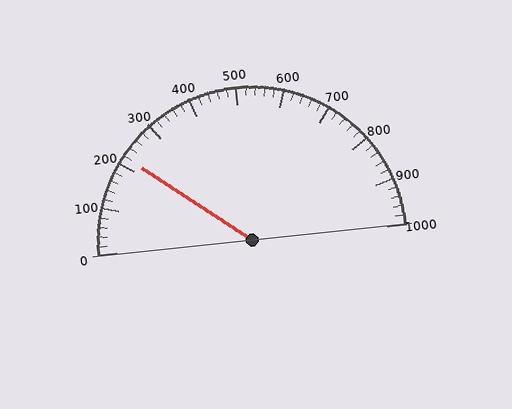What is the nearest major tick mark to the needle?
The nearest major tick mark is 200.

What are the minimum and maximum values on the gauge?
The gauge ranges from 0 to 1000.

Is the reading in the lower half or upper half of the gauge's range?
The reading is in the lower half of the range (0 to 1000).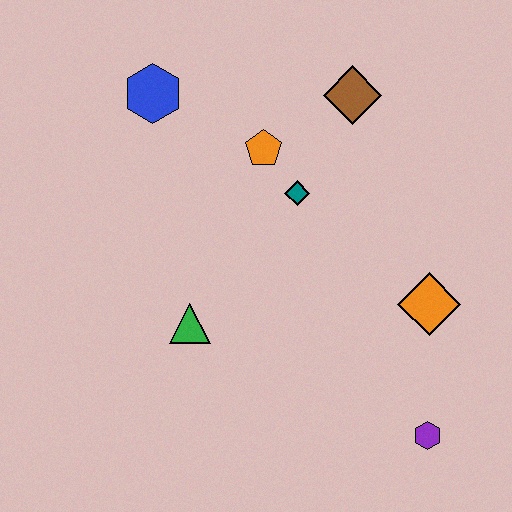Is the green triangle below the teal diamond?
Yes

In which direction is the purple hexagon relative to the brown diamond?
The purple hexagon is below the brown diamond.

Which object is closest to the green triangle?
The teal diamond is closest to the green triangle.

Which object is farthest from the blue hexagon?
The purple hexagon is farthest from the blue hexagon.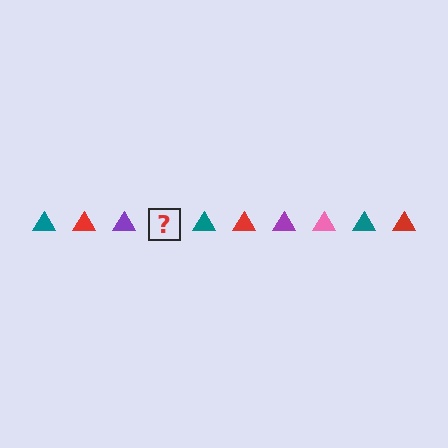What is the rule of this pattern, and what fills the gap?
The rule is that the pattern cycles through teal, red, purple, pink triangles. The gap should be filled with a pink triangle.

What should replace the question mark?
The question mark should be replaced with a pink triangle.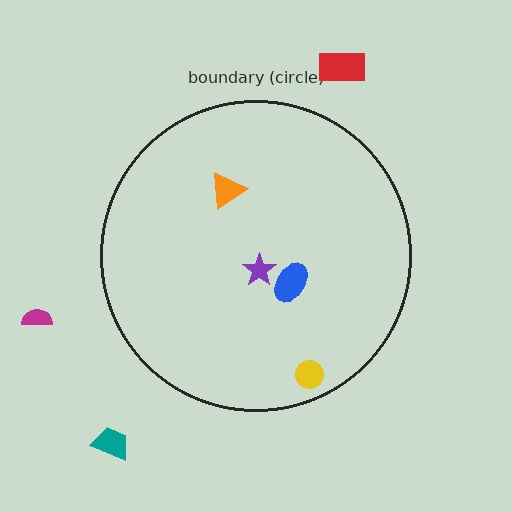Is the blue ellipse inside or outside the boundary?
Inside.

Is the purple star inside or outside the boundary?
Inside.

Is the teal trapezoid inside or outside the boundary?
Outside.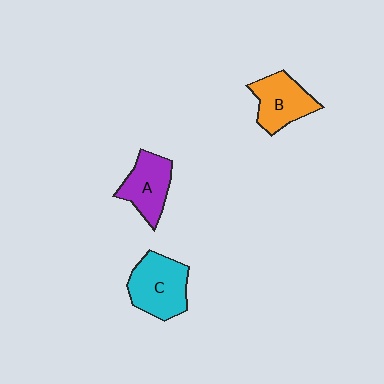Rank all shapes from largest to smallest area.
From largest to smallest: C (cyan), B (orange), A (purple).